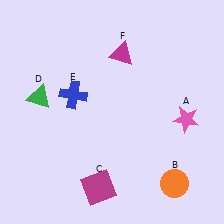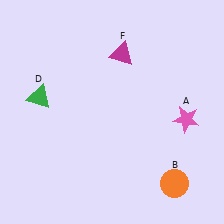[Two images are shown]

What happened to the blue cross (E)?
The blue cross (E) was removed in Image 2. It was in the top-left area of Image 1.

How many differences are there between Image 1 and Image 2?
There are 2 differences between the two images.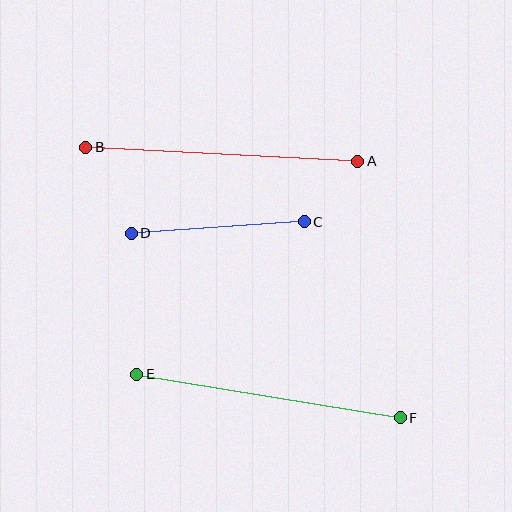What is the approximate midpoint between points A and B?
The midpoint is at approximately (222, 154) pixels.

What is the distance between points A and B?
The distance is approximately 272 pixels.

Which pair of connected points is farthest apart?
Points A and B are farthest apart.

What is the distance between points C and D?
The distance is approximately 173 pixels.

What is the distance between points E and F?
The distance is approximately 267 pixels.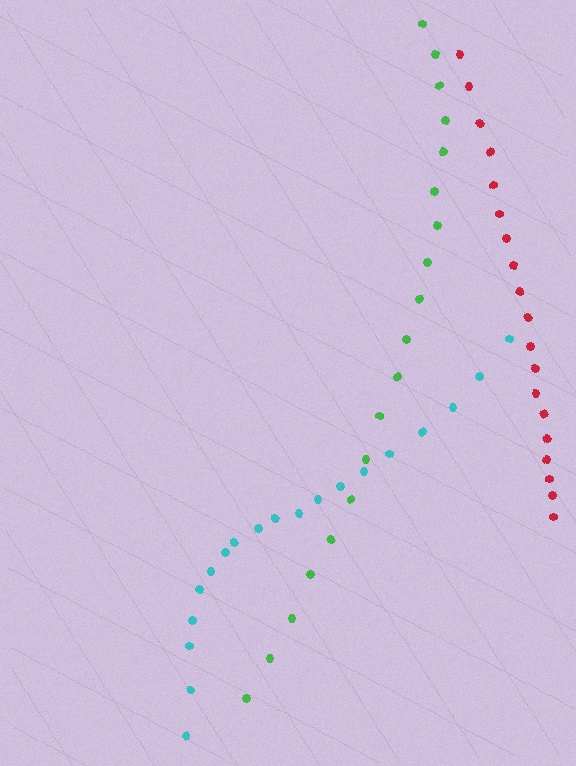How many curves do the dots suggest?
There are 3 distinct paths.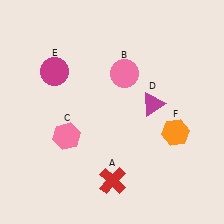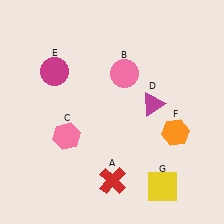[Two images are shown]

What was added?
A yellow square (G) was added in Image 2.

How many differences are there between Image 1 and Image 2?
There is 1 difference between the two images.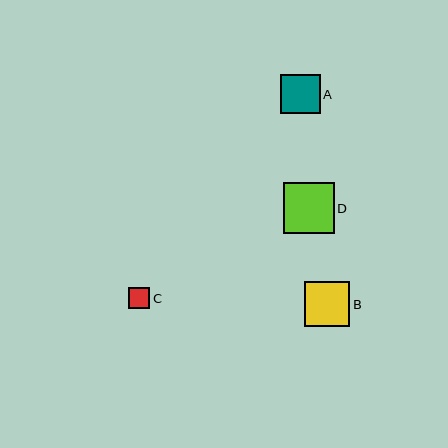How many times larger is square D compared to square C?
Square D is approximately 2.4 times the size of square C.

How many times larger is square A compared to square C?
Square A is approximately 1.9 times the size of square C.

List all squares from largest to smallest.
From largest to smallest: D, B, A, C.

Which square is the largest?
Square D is the largest with a size of approximately 50 pixels.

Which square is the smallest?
Square C is the smallest with a size of approximately 21 pixels.